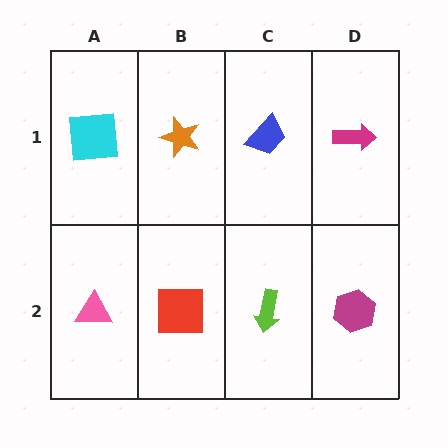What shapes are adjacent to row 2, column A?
A cyan square (row 1, column A), a red square (row 2, column B).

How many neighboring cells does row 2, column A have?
2.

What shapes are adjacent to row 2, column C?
A blue trapezoid (row 1, column C), a red square (row 2, column B), a magenta hexagon (row 2, column D).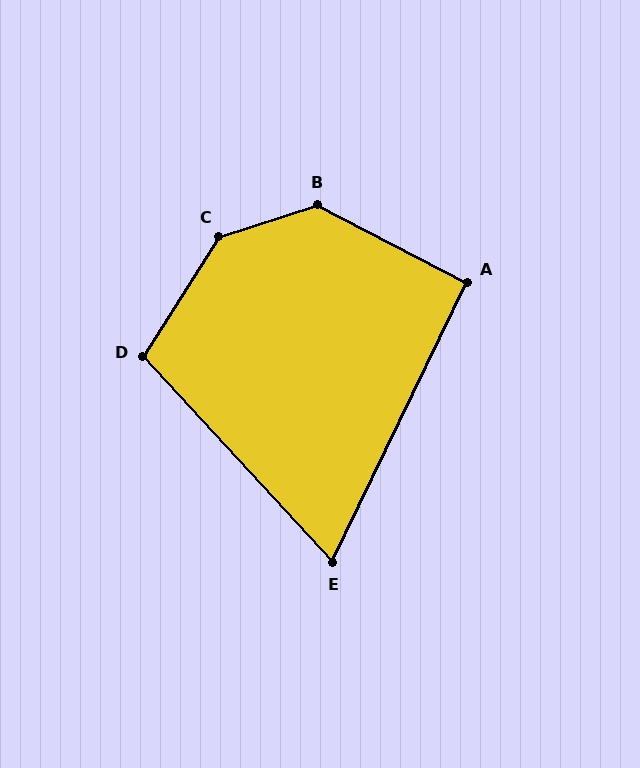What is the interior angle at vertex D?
Approximately 105 degrees (obtuse).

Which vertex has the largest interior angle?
C, at approximately 140 degrees.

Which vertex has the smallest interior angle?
E, at approximately 68 degrees.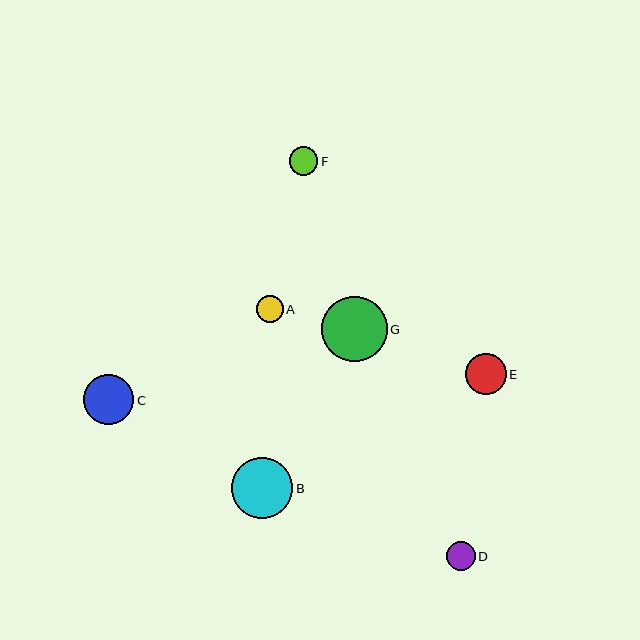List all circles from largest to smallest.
From largest to smallest: G, B, C, E, D, F, A.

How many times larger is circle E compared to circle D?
Circle E is approximately 1.4 times the size of circle D.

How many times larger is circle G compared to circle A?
Circle G is approximately 2.4 times the size of circle A.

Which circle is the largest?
Circle G is the largest with a size of approximately 66 pixels.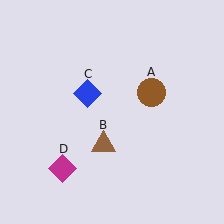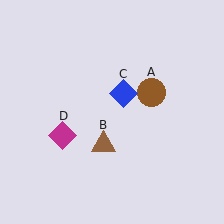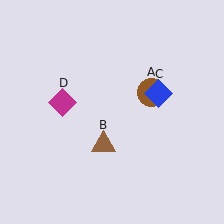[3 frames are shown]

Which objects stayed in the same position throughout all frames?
Brown circle (object A) and brown triangle (object B) remained stationary.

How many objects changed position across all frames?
2 objects changed position: blue diamond (object C), magenta diamond (object D).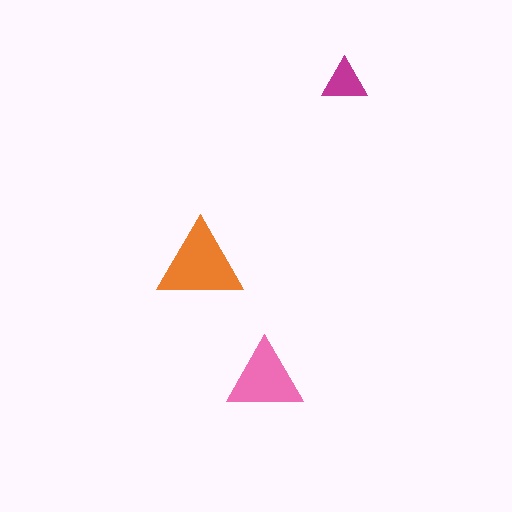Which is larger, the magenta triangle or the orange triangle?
The orange one.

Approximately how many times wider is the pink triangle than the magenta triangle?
About 1.5 times wider.